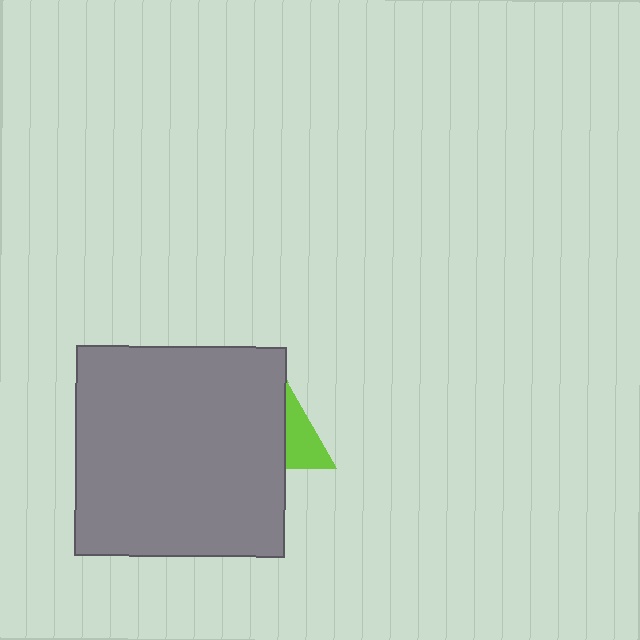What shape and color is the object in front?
The object in front is a gray square.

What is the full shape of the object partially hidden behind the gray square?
The partially hidden object is a lime triangle.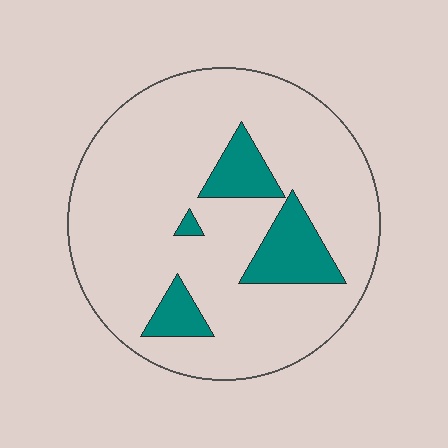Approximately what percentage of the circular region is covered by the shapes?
Approximately 15%.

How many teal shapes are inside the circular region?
4.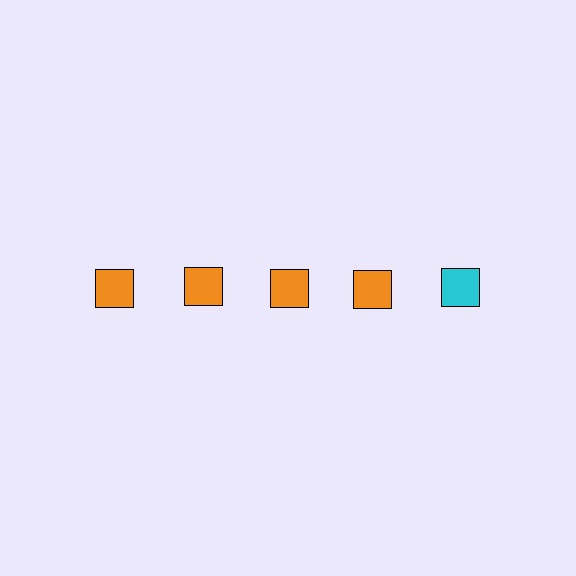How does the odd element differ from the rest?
It has a different color: cyan instead of orange.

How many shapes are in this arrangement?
There are 5 shapes arranged in a grid pattern.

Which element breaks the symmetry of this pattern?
The cyan square in the top row, rightmost column breaks the symmetry. All other shapes are orange squares.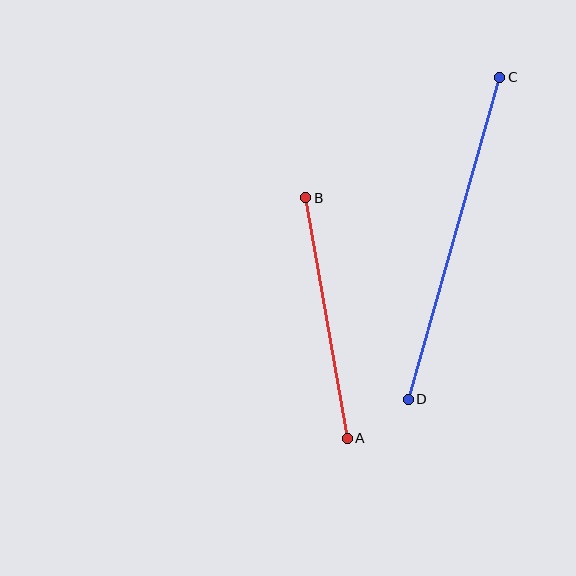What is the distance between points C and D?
The distance is approximately 335 pixels.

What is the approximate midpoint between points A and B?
The midpoint is at approximately (326, 318) pixels.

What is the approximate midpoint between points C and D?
The midpoint is at approximately (454, 238) pixels.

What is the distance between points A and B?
The distance is approximately 244 pixels.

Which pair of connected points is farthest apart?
Points C and D are farthest apart.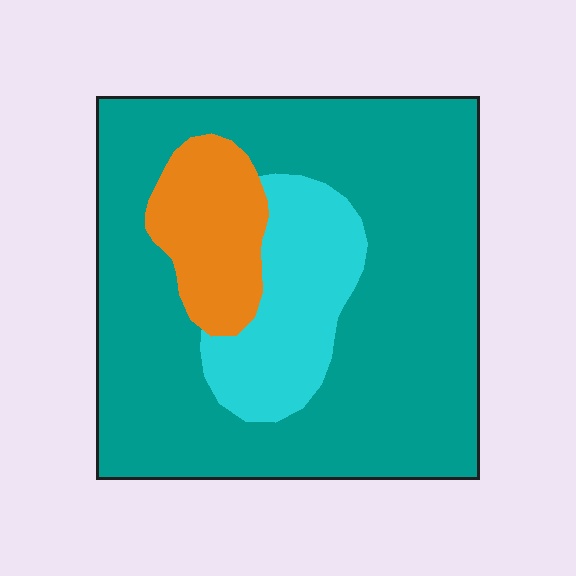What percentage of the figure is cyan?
Cyan covers about 15% of the figure.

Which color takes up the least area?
Orange, at roughly 10%.